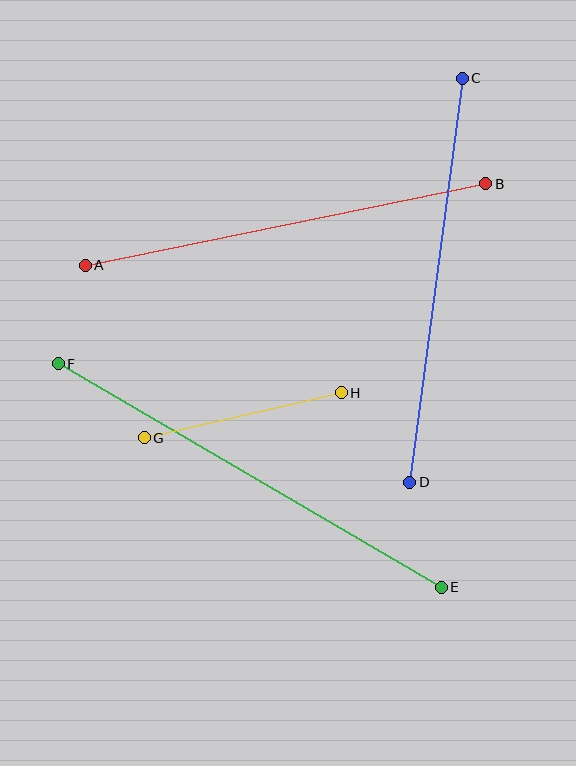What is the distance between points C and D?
The distance is approximately 408 pixels.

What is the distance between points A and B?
The distance is approximately 409 pixels.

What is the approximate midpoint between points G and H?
The midpoint is at approximately (243, 415) pixels.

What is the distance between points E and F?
The distance is approximately 444 pixels.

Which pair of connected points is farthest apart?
Points E and F are farthest apart.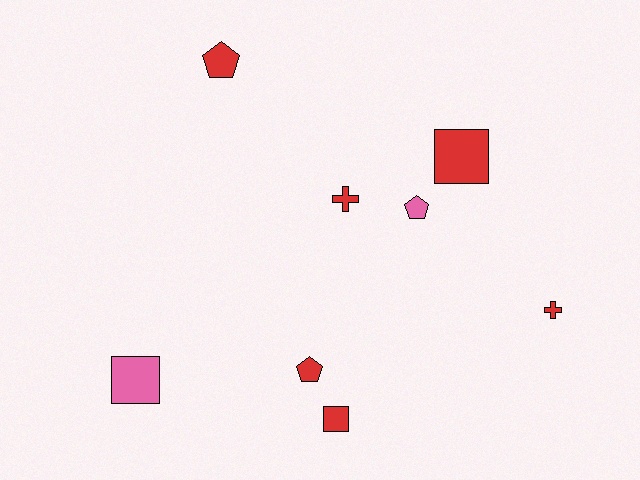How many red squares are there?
There are 2 red squares.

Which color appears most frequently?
Red, with 6 objects.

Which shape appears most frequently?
Pentagon, with 3 objects.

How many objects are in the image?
There are 8 objects.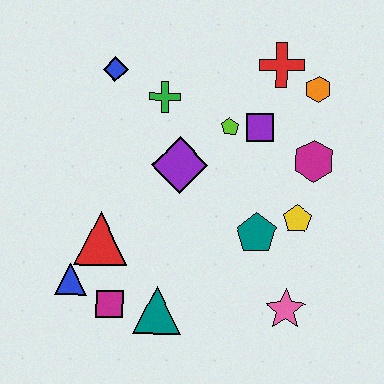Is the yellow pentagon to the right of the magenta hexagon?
No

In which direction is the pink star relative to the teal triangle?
The pink star is to the right of the teal triangle.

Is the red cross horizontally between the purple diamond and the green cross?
No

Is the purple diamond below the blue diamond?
Yes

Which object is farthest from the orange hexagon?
The blue triangle is farthest from the orange hexagon.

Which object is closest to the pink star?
The teal pentagon is closest to the pink star.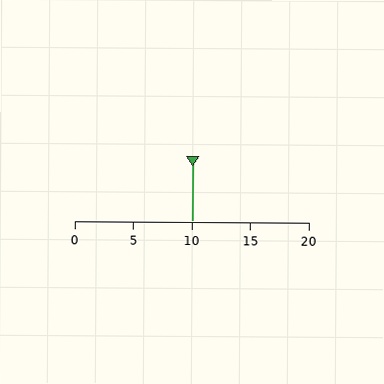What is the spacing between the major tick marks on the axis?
The major ticks are spaced 5 apart.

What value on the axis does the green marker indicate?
The marker indicates approximately 10.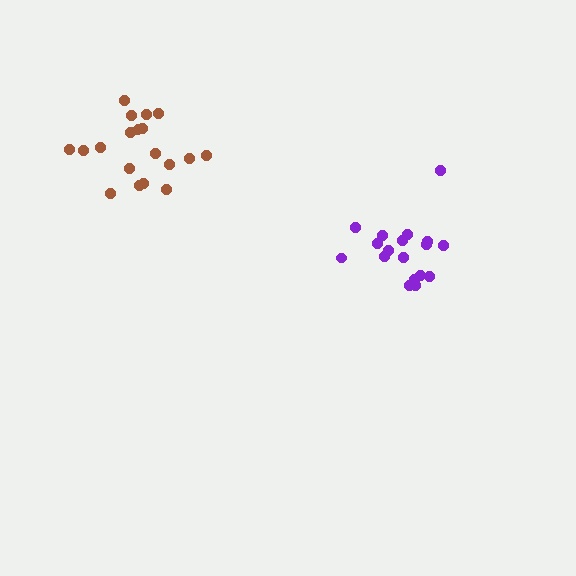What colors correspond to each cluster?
The clusters are colored: purple, brown.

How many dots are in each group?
Group 1: 18 dots, Group 2: 19 dots (37 total).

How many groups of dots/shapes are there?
There are 2 groups.